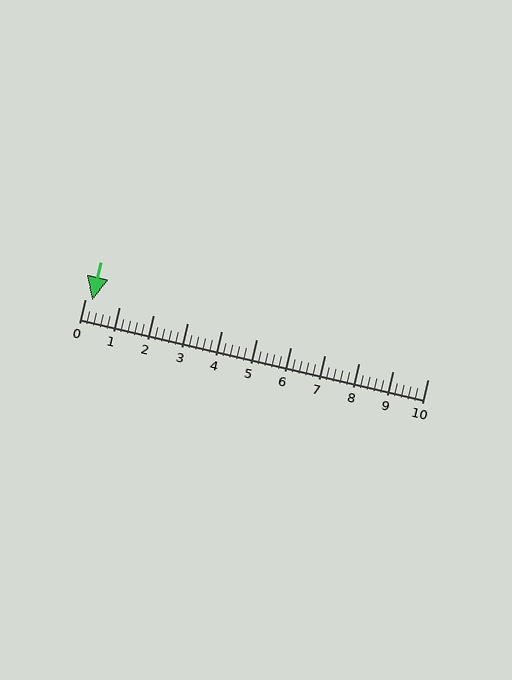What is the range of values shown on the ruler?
The ruler shows values from 0 to 10.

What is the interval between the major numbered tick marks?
The major tick marks are spaced 1 units apart.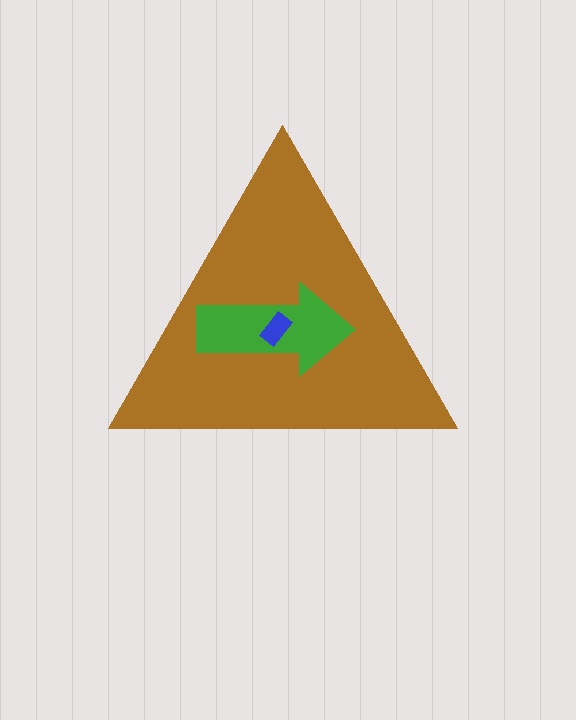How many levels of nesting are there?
3.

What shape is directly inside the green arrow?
The blue rectangle.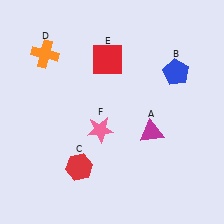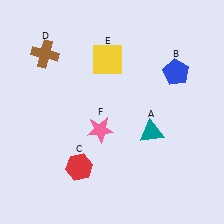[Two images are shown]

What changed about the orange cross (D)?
In Image 1, D is orange. In Image 2, it changed to brown.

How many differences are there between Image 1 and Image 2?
There are 3 differences between the two images.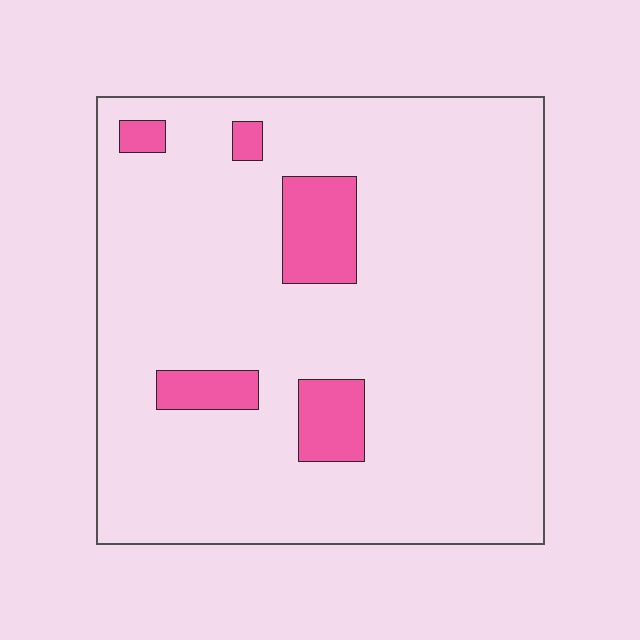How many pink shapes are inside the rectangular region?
5.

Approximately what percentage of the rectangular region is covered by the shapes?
Approximately 10%.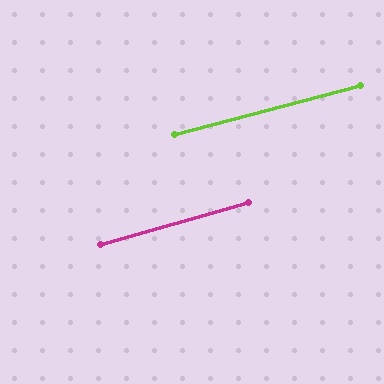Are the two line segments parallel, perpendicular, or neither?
Parallel — their directions differ by only 1.0°.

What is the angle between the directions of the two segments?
Approximately 1 degree.